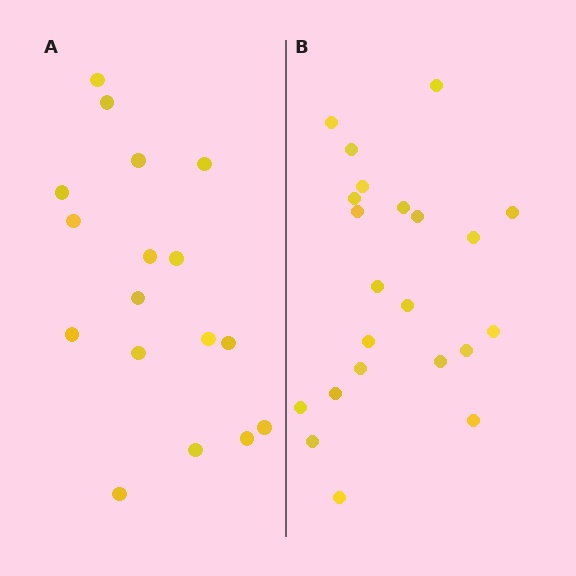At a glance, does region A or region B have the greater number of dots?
Region B (the right region) has more dots.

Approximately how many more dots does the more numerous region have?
Region B has about 5 more dots than region A.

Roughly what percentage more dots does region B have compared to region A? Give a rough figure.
About 30% more.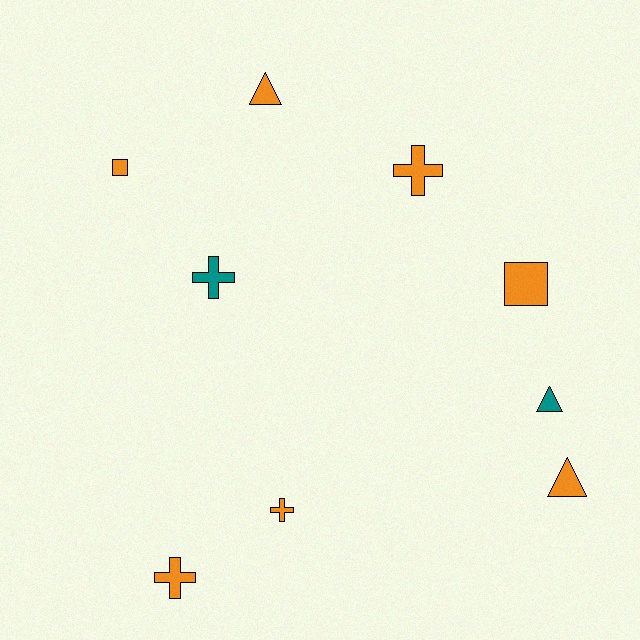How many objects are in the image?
There are 9 objects.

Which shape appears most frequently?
Cross, with 4 objects.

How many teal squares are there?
There are no teal squares.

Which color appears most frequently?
Orange, with 7 objects.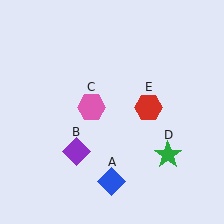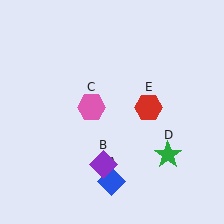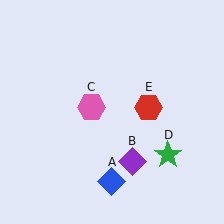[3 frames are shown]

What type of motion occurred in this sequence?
The purple diamond (object B) rotated counterclockwise around the center of the scene.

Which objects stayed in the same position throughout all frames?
Blue diamond (object A) and pink hexagon (object C) and green star (object D) and red hexagon (object E) remained stationary.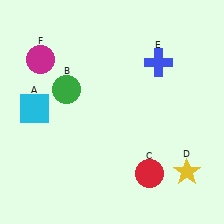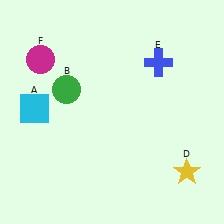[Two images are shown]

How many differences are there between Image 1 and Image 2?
There is 1 difference between the two images.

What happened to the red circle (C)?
The red circle (C) was removed in Image 2. It was in the bottom-right area of Image 1.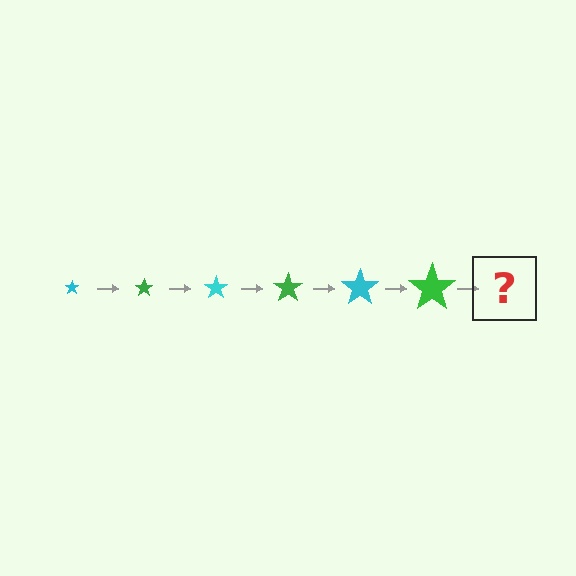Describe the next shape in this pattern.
It should be a cyan star, larger than the previous one.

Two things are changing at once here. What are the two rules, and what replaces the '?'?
The two rules are that the star grows larger each step and the color cycles through cyan and green. The '?' should be a cyan star, larger than the previous one.